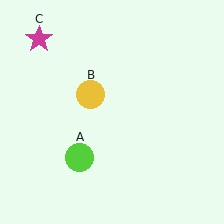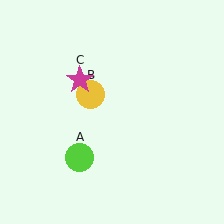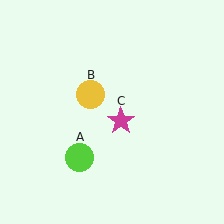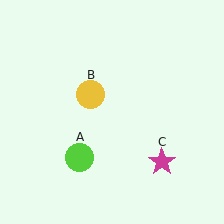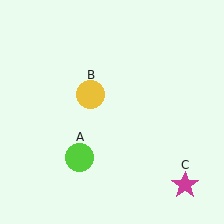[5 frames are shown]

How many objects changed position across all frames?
1 object changed position: magenta star (object C).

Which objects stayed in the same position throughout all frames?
Lime circle (object A) and yellow circle (object B) remained stationary.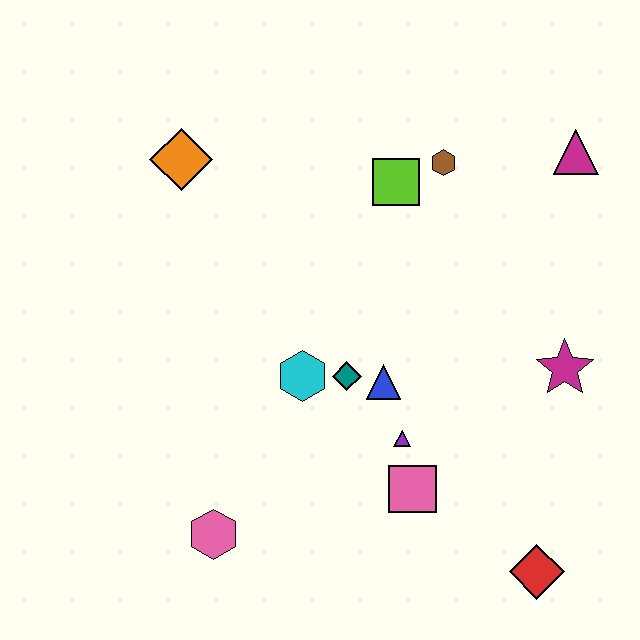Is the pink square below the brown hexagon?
Yes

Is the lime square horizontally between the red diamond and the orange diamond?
Yes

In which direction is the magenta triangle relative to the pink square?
The magenta triangle is above the pink square.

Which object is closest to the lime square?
The brown hexagon is closest to the lime square.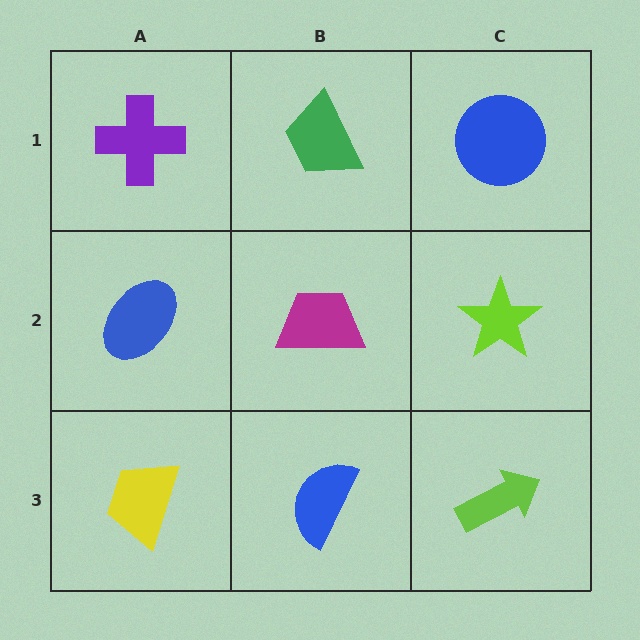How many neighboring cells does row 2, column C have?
3.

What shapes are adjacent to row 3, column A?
A blue ellipse (row 2, column A), a blue semicircle (row 3, column B).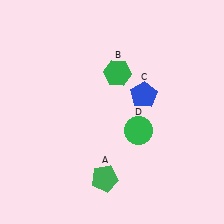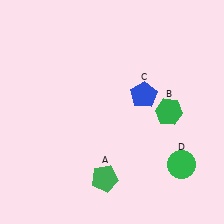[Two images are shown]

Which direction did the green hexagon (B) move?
The green hexagon (B) moved right.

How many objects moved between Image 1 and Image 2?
2 objects moved between the two images.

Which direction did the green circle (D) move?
The green circle (D) moved right.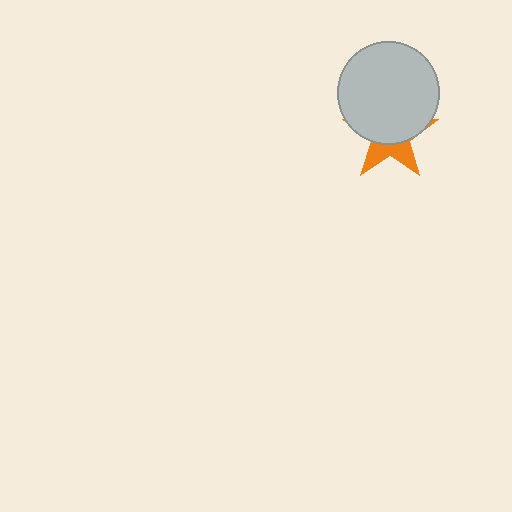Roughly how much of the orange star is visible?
A small part of it is visible (roughly 35%).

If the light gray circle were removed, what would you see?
You would see the complete orange star.